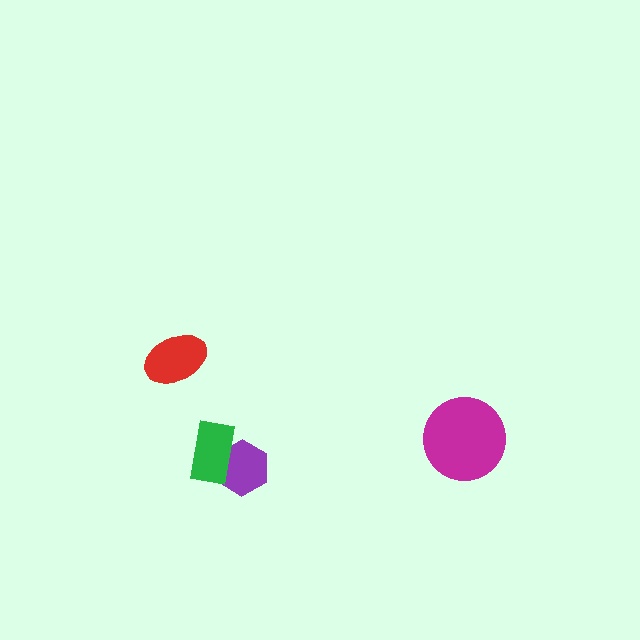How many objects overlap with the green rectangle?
1 object overlaps with the green rectangle.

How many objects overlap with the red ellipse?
0 objects overlap with the red ellipse.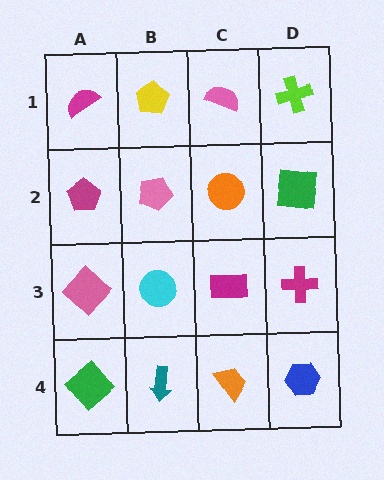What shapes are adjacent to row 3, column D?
A green square (row 2, column D), a blue hexagon (row 4, column D), a magenta rectangle (row 3, column C).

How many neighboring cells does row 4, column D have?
2.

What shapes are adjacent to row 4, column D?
A magenta cross (row 3, column D), an orange trapezoid (row 4, column C).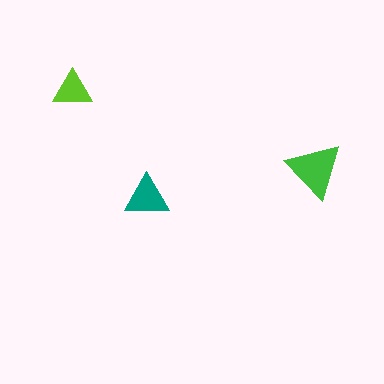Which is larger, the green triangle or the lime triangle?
The green one.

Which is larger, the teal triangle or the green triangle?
The green one.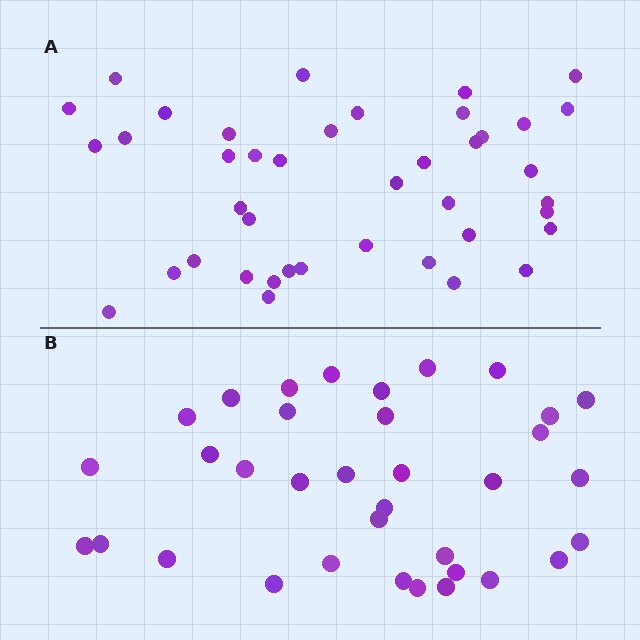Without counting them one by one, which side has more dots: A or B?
Region A (the top region) has more dots.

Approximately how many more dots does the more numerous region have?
Region A has about 6 more dots than region B.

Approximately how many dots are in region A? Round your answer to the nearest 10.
About 40 dots. (The exact count is 41, which rounds to 40.)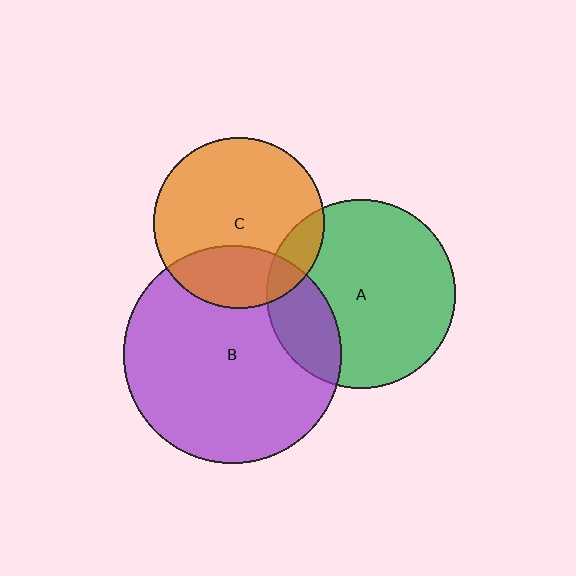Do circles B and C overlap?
Yes.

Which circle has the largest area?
Circle B (purple).